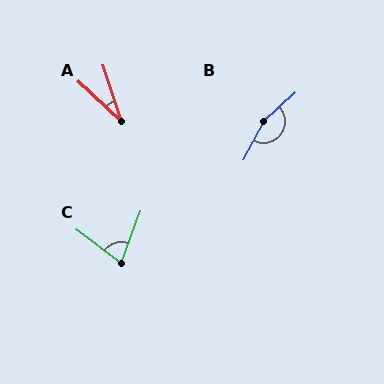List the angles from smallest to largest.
A (28°), C (74°), B (160°).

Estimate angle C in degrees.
Approximately 74 degrees.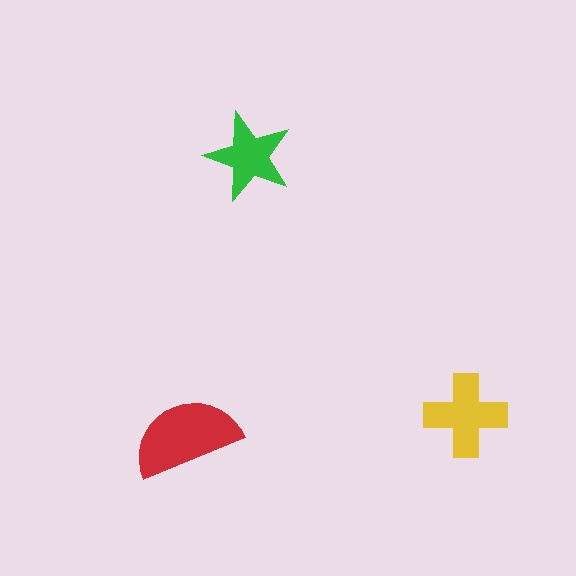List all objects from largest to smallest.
The red semicircle, the yellow cross, the green star.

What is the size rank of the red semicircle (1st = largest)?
1st.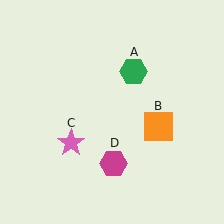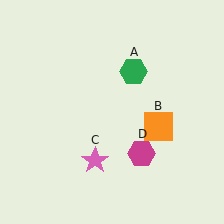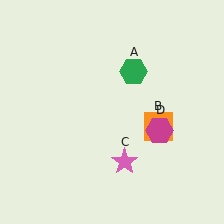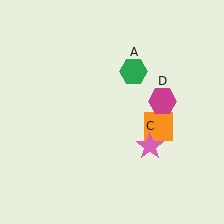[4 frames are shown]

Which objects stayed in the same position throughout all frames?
Green hexagon (object A) and orange square (object B) remained stationary.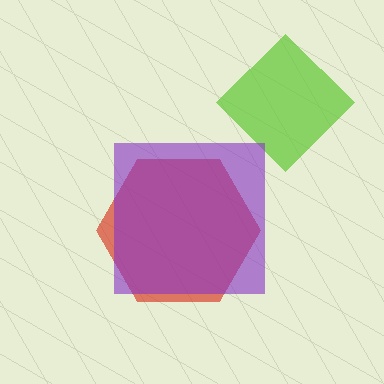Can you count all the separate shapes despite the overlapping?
Yes, there are 3 separate shapes.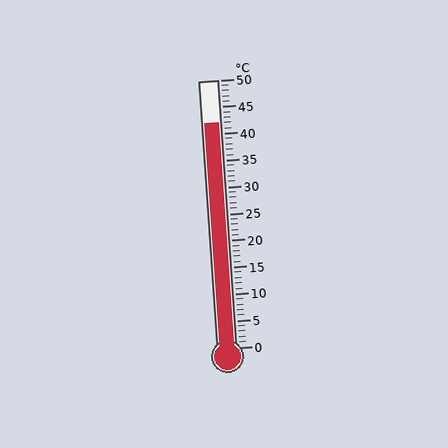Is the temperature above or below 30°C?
The temperature is above 30°C.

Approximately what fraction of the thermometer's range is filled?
The thermometer is filled to approximately 85% of its range.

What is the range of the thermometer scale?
The thermometer scale ranges from 0°C to 50°C.